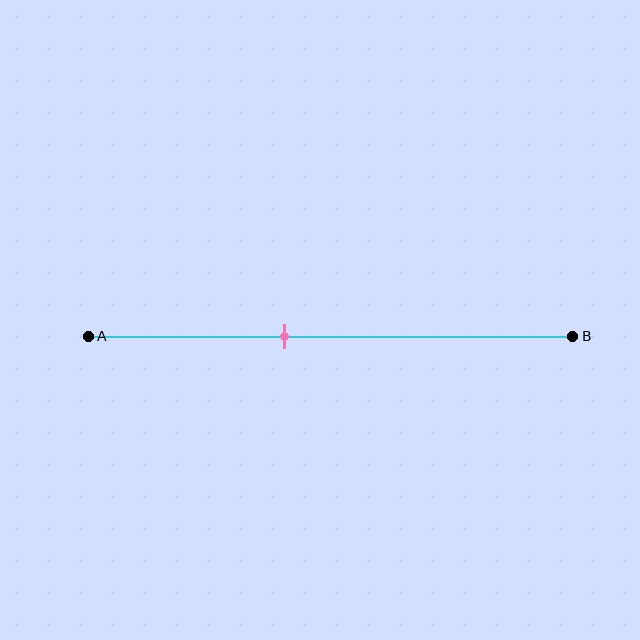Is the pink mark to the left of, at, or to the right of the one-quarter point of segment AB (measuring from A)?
The pink mark is to the right of the one-quarter point of segment AB.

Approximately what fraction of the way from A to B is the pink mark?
The pink mark is approximately 40% of the way from A to B.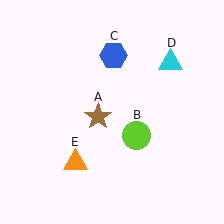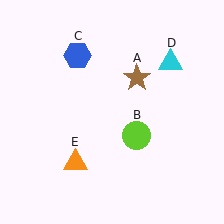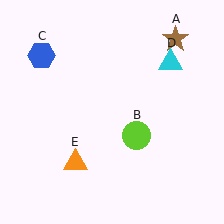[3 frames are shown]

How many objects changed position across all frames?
2 objects changed position: brown star (object A), blue hexagon (object C).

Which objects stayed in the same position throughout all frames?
Lime circle (object B) and cyan triangle (object D) and orange triangle (object E) remained stationary.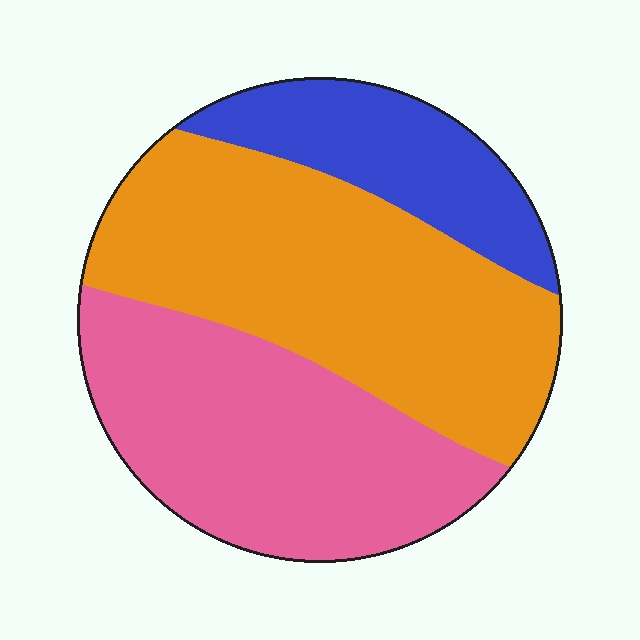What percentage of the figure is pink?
Pink covers 37% of the figure.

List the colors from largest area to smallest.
From largest to smallest: orange, pink, blue.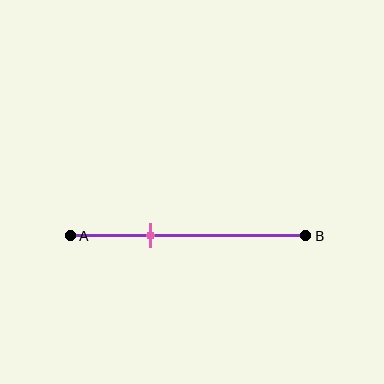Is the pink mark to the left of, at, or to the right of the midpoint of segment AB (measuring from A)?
The pink mark is to the left of the midpoint of segment AB.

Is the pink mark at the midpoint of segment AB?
No, the mark is at about 35% from A, not at the 50% midpoint.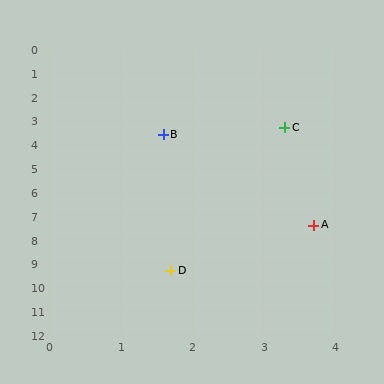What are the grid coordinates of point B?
Point B is at approximately (1.6, 3.6).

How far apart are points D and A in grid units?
Points D and A are about 2.8 grid units apart.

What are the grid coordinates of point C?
Point C is at approximately (3.3, 3.3).